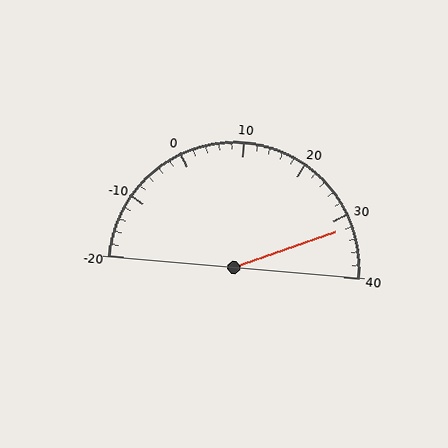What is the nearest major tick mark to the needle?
The nearest major tick mark is 30.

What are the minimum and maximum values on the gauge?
The gauge ranges from -20 to 40.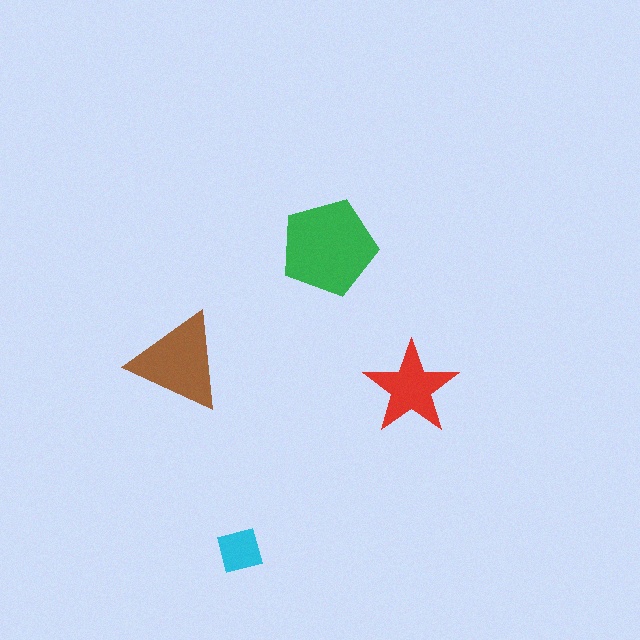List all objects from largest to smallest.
The green pentagon, the brown triangle, the red star, the cyan diamond.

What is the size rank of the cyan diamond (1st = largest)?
4th.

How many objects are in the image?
There are 4 objects in the image.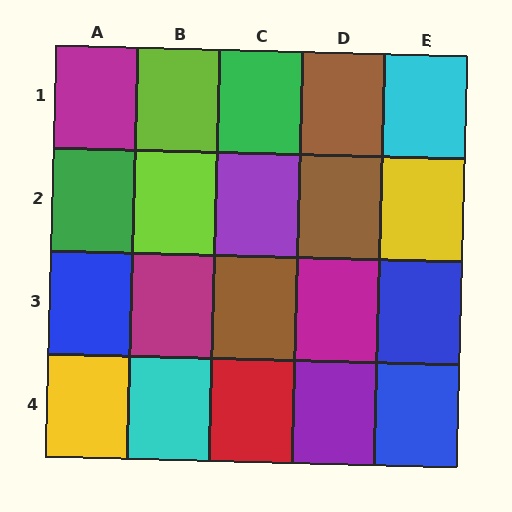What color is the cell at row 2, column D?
Brown.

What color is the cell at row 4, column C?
Red.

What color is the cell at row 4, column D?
Purple.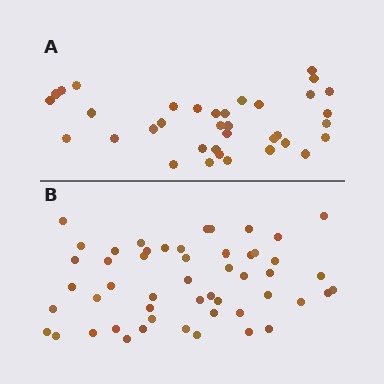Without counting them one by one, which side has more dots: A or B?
Region B (the bottom region) has more dots.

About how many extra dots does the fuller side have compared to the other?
Region B has approximately 15 more dots than region A.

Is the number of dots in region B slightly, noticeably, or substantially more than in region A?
Region B has noticeably more, but not dramatically so. The ratio is roughly 1.4 to 1.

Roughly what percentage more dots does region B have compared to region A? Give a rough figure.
About 40% more.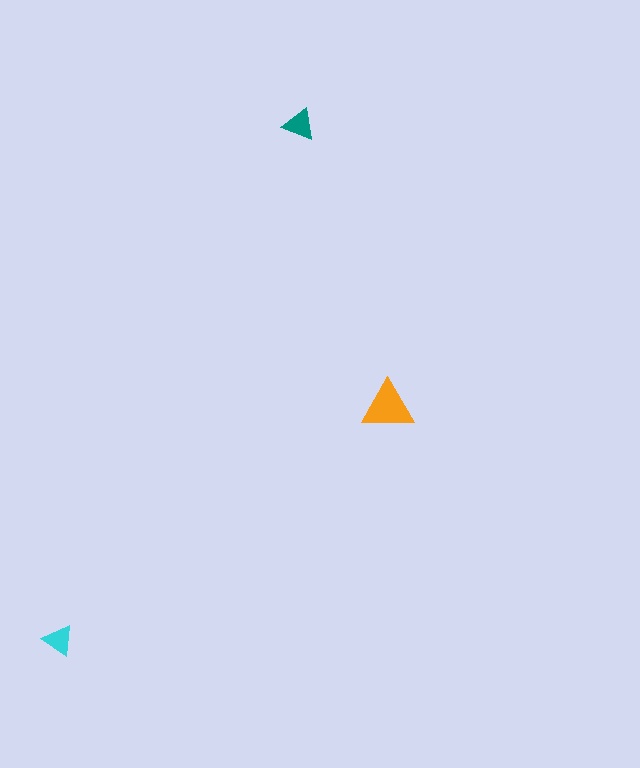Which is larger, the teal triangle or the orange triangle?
The orange one.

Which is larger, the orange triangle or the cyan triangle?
The orange one.